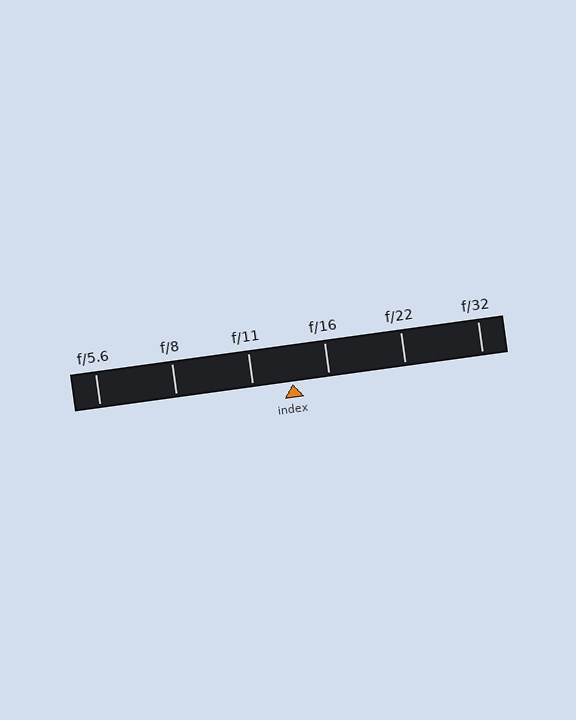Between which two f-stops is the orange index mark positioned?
The index mark is between f/11 and f/16.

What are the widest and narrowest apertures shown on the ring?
The widest aperture shown is f/5.6 and the narrowest is f/32.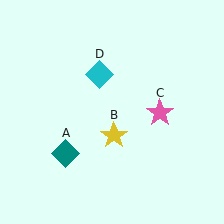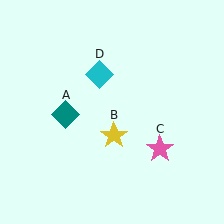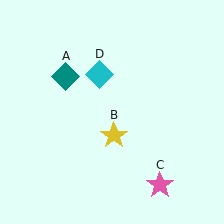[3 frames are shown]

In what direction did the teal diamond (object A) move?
The teal diamond (object A) moved up.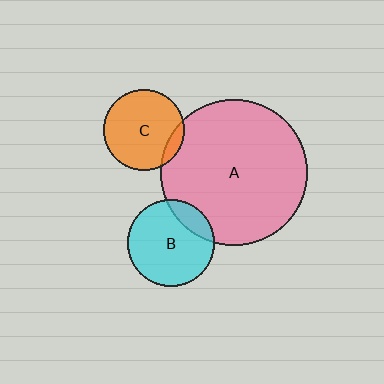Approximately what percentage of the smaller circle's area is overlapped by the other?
Approximately 15%.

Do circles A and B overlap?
Yes.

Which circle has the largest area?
Circle A (pink).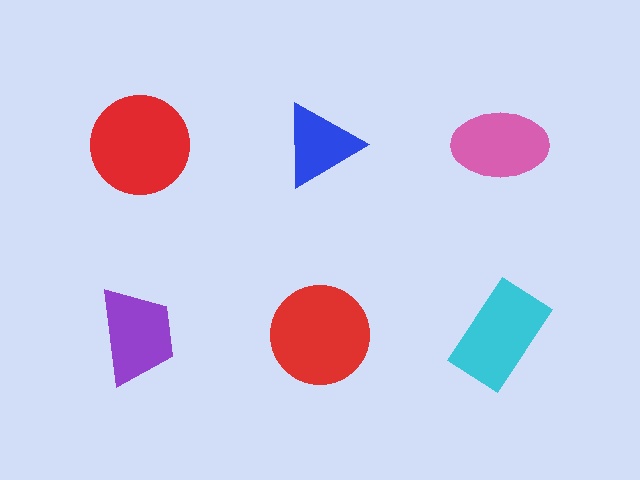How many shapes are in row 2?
3 shapes.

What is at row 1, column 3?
A pink ellipse.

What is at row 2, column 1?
A purple trapezoid.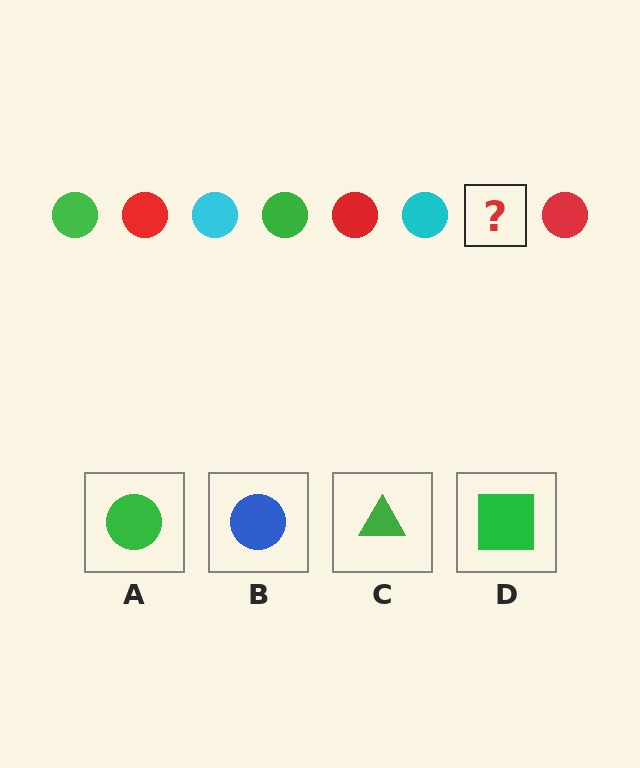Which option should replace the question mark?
Option A.